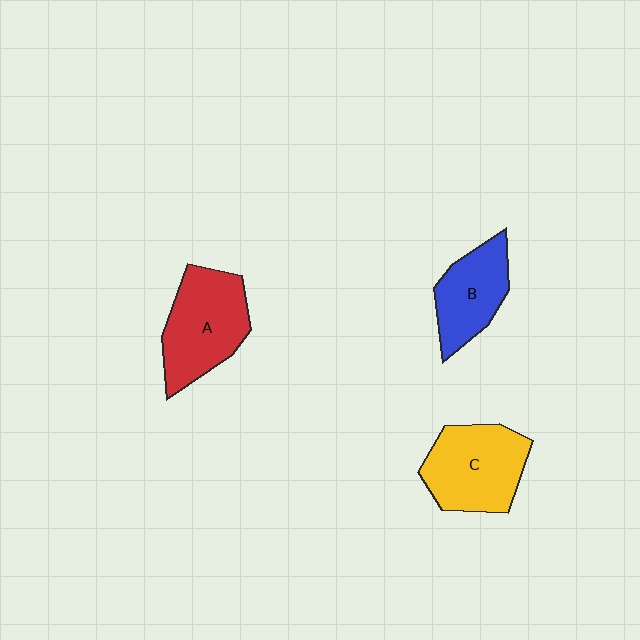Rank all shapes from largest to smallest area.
From largest to smallest: A (red), C (yellow), B (blue).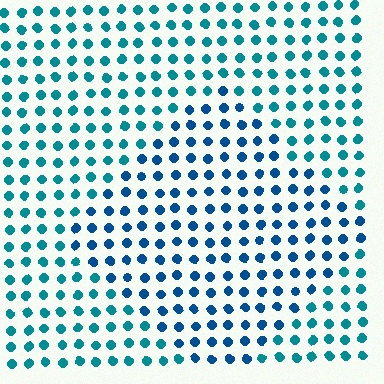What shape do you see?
I see a diamond.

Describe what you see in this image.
The image is filled with small teal elements in a uniform arrangement. A diamond-shaped region is visible where the elements are tinted to a slightly different hue, forming a subtle color boundary.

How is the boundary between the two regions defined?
The boundary is defined purely by a slight shift in hue (about 25 degrees). Spacing, size, and orientation are identical on both sides.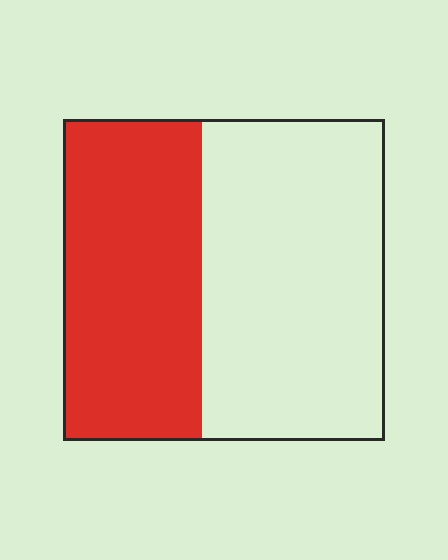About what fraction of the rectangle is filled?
About two fifths (2/5).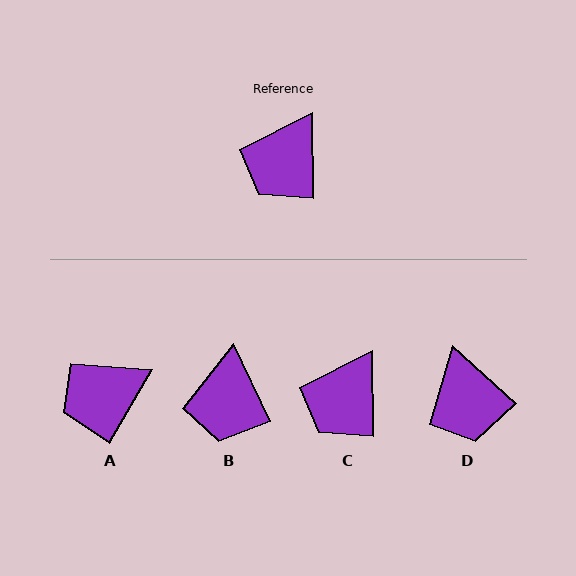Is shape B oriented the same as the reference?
No, it is off by about 25 degrees.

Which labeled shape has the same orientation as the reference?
C.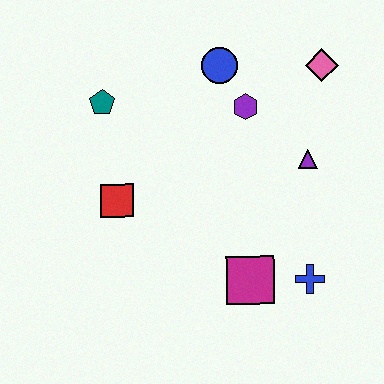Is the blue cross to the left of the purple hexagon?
No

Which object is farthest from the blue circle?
The blue cross is farthest from the blue circle.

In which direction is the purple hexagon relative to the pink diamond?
The purple hexagon is to the left of the pink diamond.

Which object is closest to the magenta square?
The blue cross is closest to the magenta square.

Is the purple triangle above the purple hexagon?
No